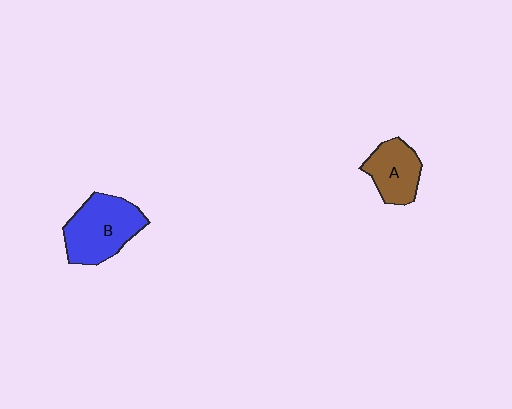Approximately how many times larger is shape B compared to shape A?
Approximately 1.5 times.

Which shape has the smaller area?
Shape A (brown).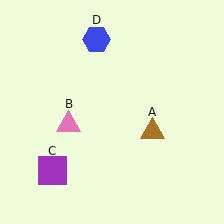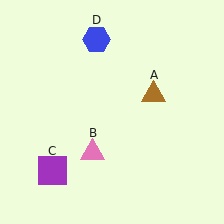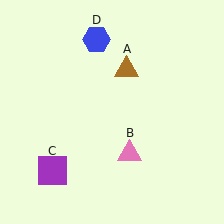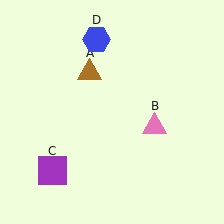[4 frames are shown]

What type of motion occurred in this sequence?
The brown triangle (object A), pink triangle (object B) rotated counterclockwise around the center of the scene.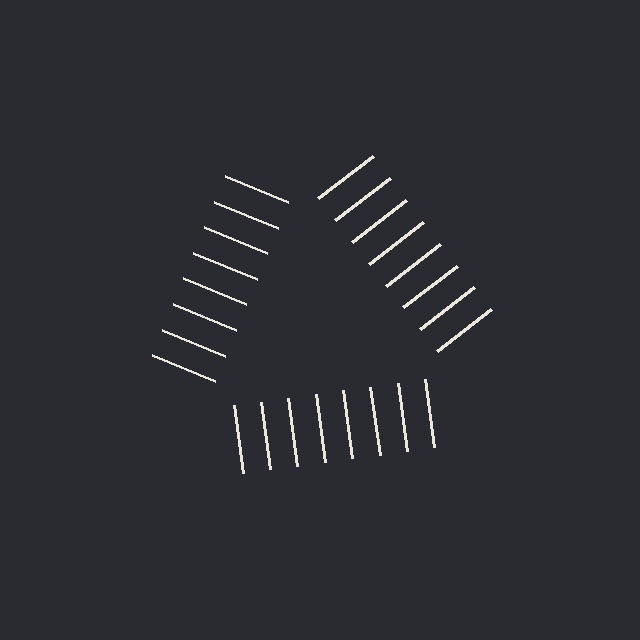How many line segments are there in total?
24 — 8 along each of the 3 edges.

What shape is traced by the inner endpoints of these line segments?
An illusory triangle — the line segments terminate on its edges but no continuous stroke is drawn.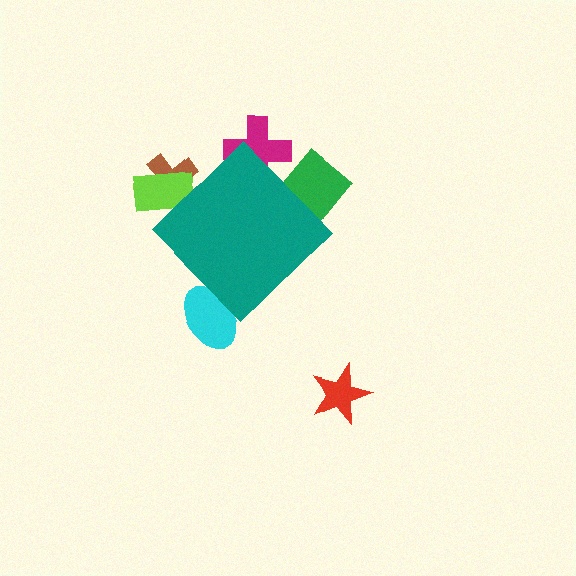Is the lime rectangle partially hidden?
Yes, the lime rectangle is partially hidden behind the teal diamond.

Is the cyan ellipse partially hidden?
Yes, the cyan ellipse is partially hidden behind the teal diamond.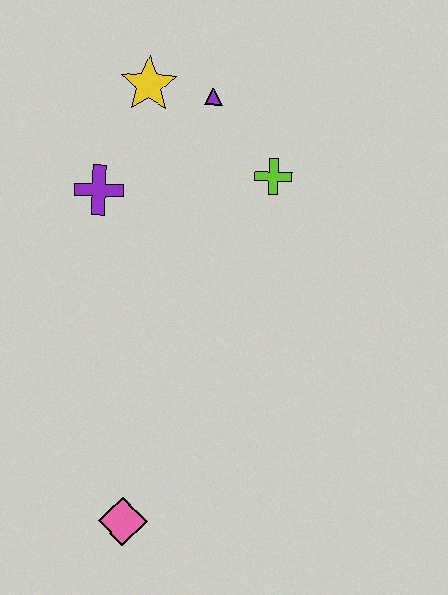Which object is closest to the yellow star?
The purple triangle is closest to the yellow star.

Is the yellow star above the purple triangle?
Yes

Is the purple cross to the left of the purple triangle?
Yes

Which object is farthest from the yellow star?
The pink diamond is farthest from the yellow star.